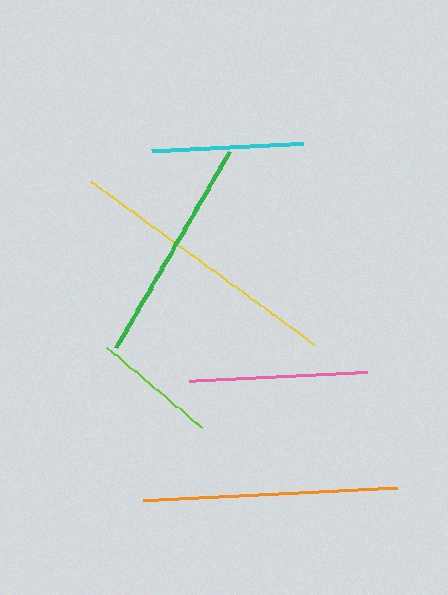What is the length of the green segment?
The green segment is approximately 226 pixels long.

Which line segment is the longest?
The yellow line is the longest at approximately 277 pixels.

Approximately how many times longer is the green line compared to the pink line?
The green line is approximately 1.3 times the length of the pink line.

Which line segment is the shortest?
The lime line is the shortest at approximately 125 pixels.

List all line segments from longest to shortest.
From longest to shortest: yellow, orange, green, pink, cyan, lime.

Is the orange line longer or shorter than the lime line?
The orange line is longer than the lime line.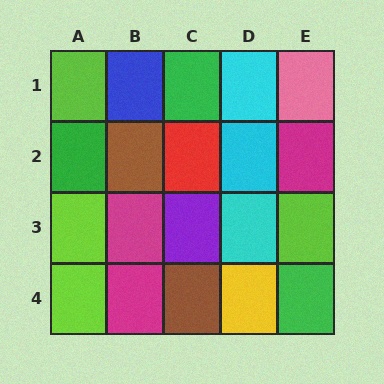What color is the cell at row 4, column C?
Brown.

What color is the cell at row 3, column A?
Lime.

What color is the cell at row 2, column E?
Magenta.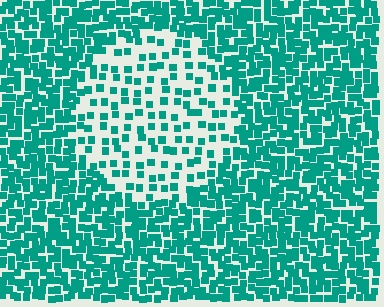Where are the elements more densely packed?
The elements are more densely packed outside the circle boundary.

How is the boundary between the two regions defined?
The boundary is defined by a change in element density (approximately 2.5x ratio). All elements are the same color, size, and shape.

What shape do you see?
I see a circle.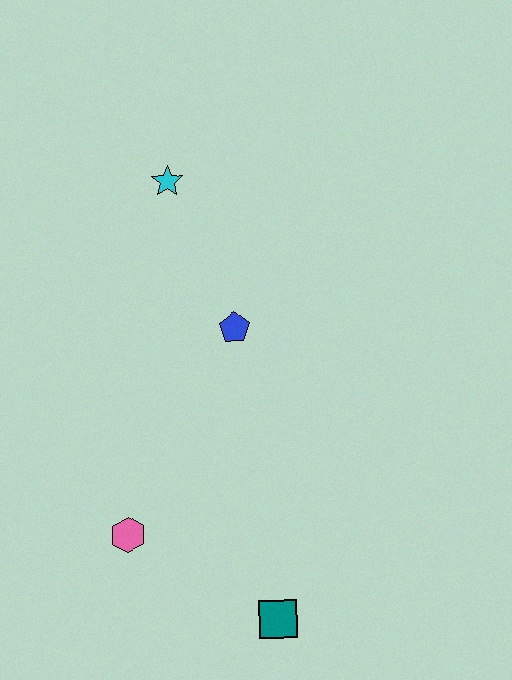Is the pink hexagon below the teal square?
No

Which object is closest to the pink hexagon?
The teal square is closest to the pink hexagon.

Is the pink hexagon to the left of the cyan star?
Yes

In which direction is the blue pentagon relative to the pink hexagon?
The blue pentagon is above the pink hexagon.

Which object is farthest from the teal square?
The cyan star is farthest from the teal square.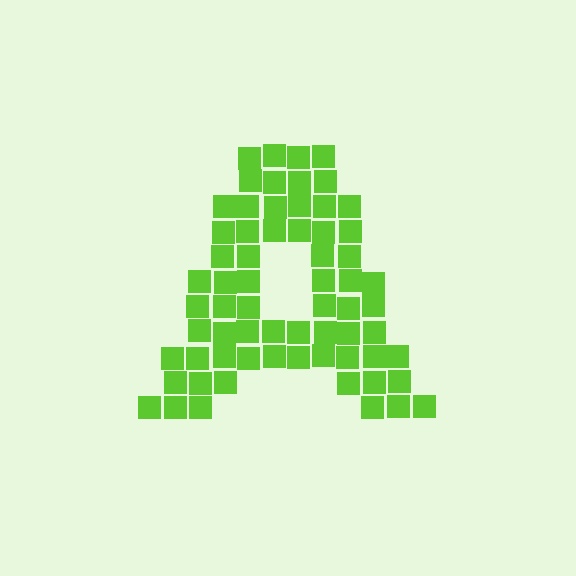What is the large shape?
The large shape is the letter A.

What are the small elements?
The small elements are squares.